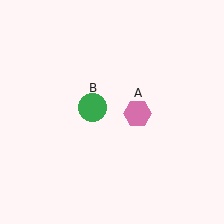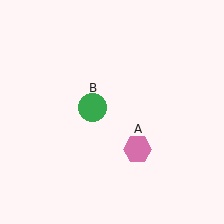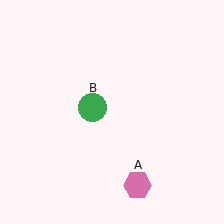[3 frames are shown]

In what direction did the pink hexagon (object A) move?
The pink hexagon (object A) moved down.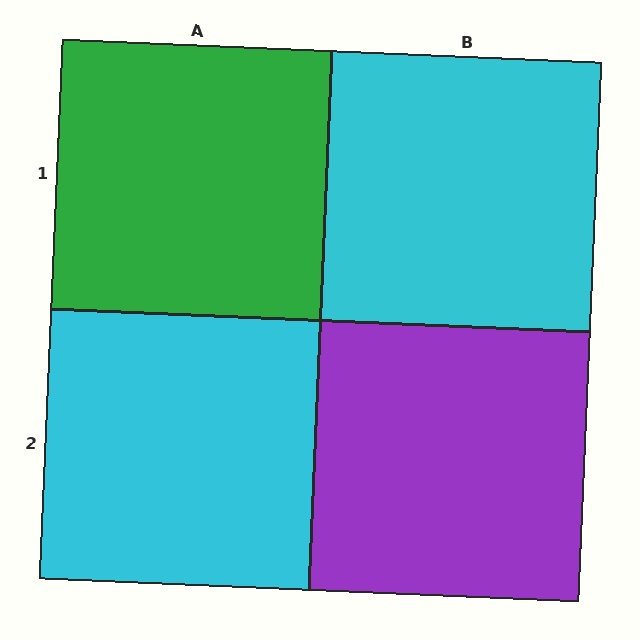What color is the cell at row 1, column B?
Cyan.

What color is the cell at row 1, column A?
Green.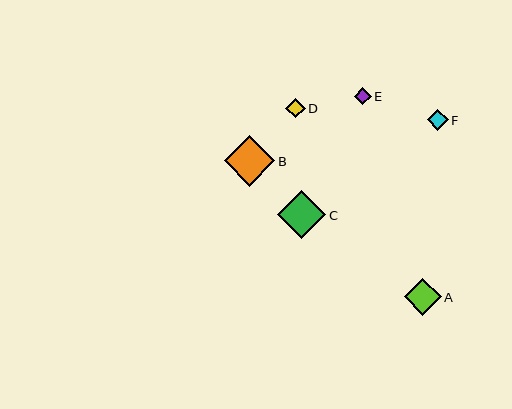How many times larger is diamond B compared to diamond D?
Diamond B is approximately 2.6 times the size of diamond D.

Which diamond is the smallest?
Diamond E is the smallest with a size of approximately 17 pixels.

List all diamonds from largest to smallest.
From largest to smallest: B, C, A, F, D, E.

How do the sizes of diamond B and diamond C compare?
Diamond B and diamond C are approximately the same size.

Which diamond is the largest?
Diamond B is the largest with a size of approximately 51 pixels.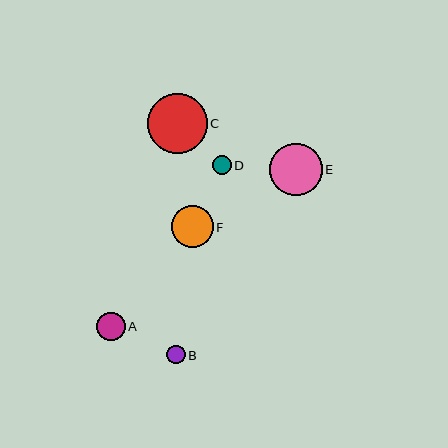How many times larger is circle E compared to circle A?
Circle E is approximately 1.8 times the size of circle A.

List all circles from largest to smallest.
From largest to smallest: C, E, F, A, D, B.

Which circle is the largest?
Circle C is the largest with a size of approximately 60 pixels.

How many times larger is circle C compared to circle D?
Circle C is approximately 3.2 times the size of circle D.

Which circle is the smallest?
Circle B is the smallest with a size of approximately 18 pixels.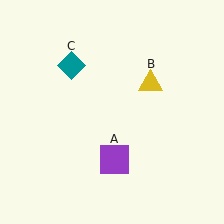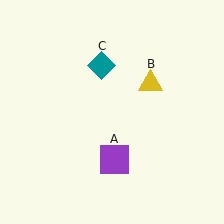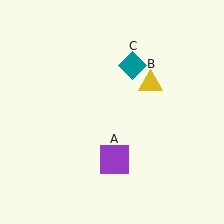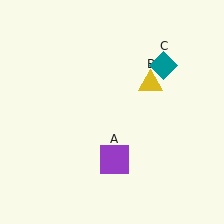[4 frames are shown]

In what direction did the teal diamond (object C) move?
The teal diamond (object C) moved right.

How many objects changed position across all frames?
1 object changed position: teal diamond (object C).